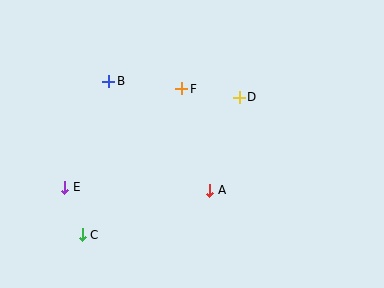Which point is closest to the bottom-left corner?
Point C is closest to the bottom-left corner.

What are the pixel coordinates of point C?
Point C is at (82, 235).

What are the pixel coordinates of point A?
Point A is at (210, 190).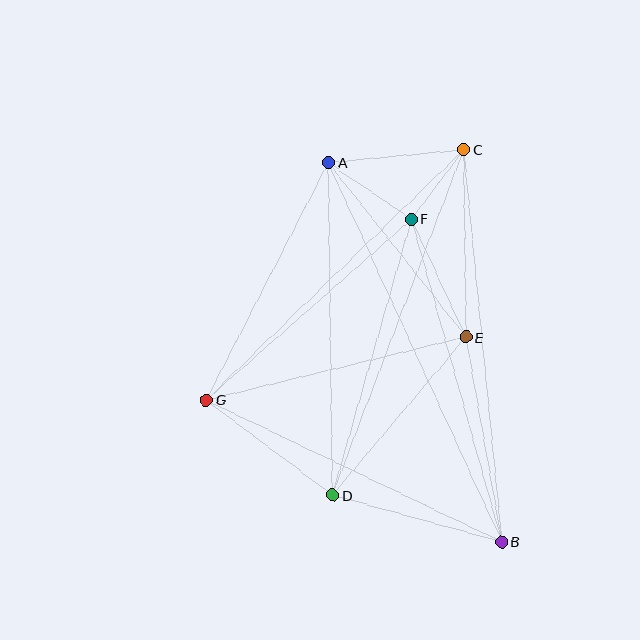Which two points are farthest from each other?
Points A and B are farthest from each other.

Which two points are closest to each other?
Points C and F are closest to each other.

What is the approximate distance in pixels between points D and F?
The distance between D and F is approximately 287 pixels.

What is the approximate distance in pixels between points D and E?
The distance between D and E is approximately 207 pixels.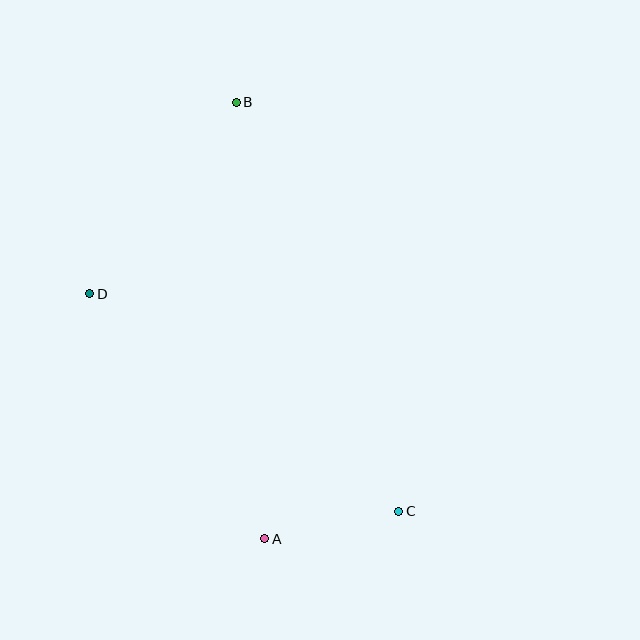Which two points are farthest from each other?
Points B and C are farthest from each other.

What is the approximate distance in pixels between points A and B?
The distance between A and B is approximately 438 pixels.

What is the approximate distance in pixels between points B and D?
The distance between B and D is approximately 241 pixels.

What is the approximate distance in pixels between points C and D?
The distance between C and D is approximately 378 pixels.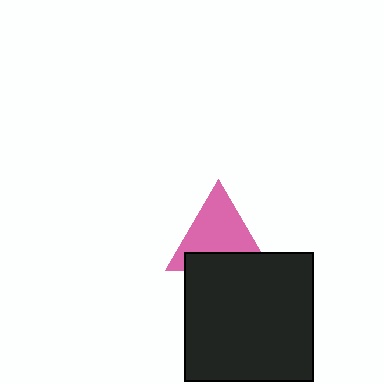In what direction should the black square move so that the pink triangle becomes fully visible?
The black square should move down. That is the shortest direction to clear the overlap and leave the pink triangle fully visible.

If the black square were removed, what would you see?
You would see the complete pink triangle.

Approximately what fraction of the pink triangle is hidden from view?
Roughly 33% of the pink triangle is hidden behind the black square.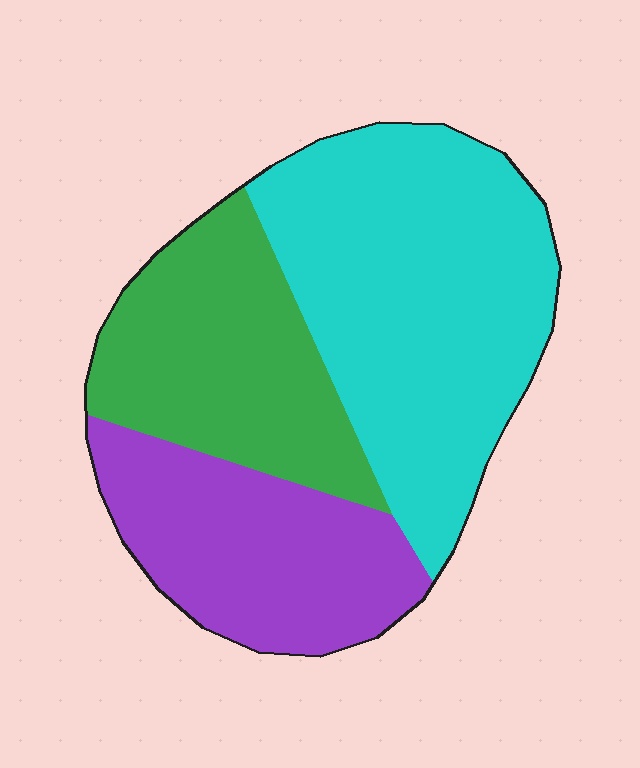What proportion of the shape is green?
Green takes up between a sixth and a third of the shape.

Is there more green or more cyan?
Cyan.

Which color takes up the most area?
Cyan, at roughly 45%.